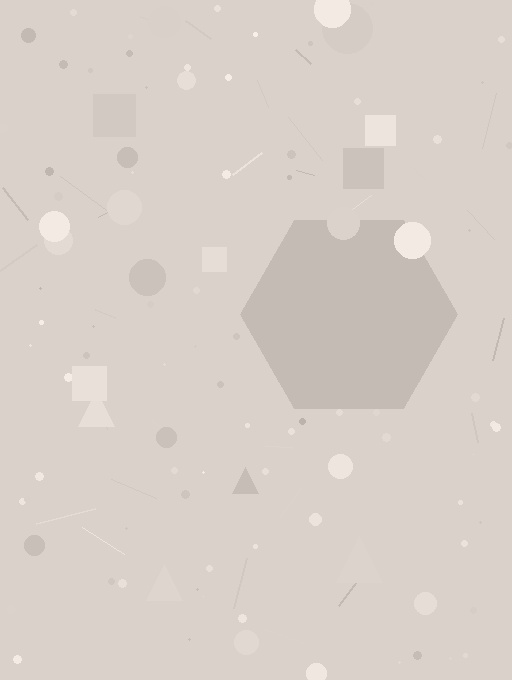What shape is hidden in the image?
A hexagon is hidden in the image.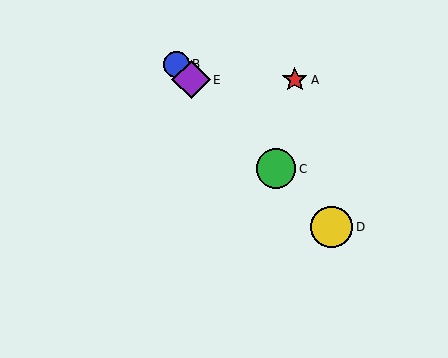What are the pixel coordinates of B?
Object B is at (177, 64).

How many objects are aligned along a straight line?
4 objects (B, C, D, E) are aligned along a straight line.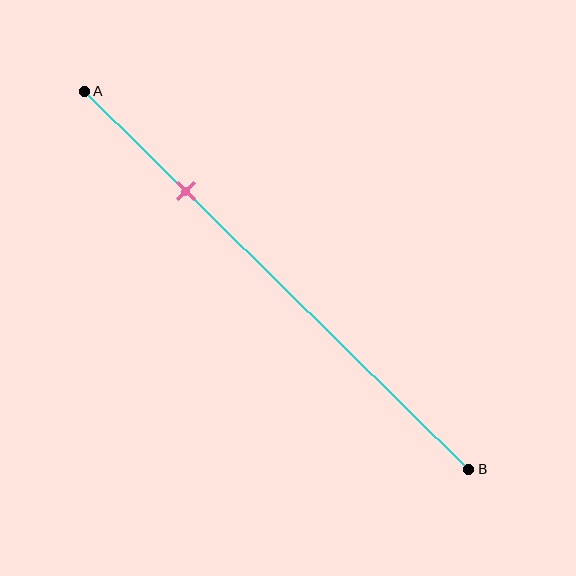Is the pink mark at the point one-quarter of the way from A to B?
Yes, the mark is approximately at the one-quarter point.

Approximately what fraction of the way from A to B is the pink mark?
The pink mark is approximately 25% of the way from A to B.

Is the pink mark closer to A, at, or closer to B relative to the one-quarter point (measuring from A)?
The pink mark is approximately at the one-quarter point of segment AB.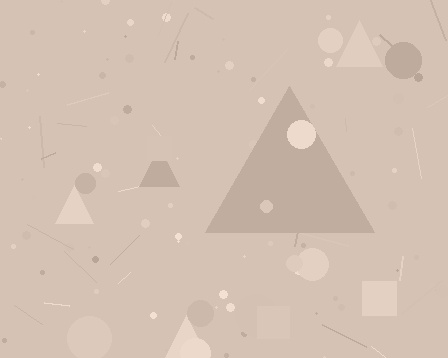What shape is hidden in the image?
A triangle is hidden in the image.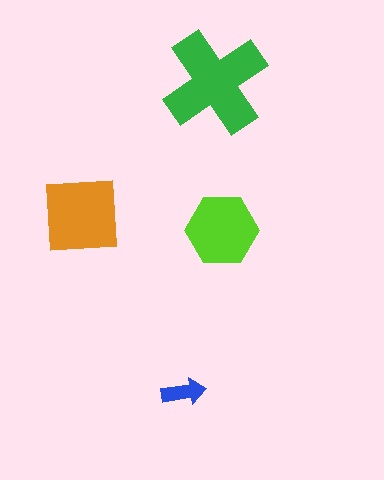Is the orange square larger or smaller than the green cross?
Smaller.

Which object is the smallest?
The blue arrow.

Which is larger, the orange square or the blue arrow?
The orange square.